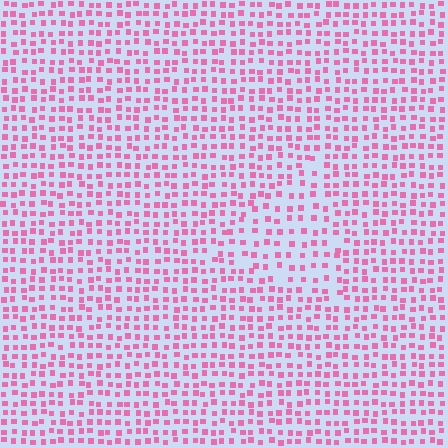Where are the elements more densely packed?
The elements are more densely packed outside the triangle boundary.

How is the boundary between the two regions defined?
The boundary is defined by a change in element density (approximately 1.6x ratio). All elements are the same color, size, and shape.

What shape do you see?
I see a triangle.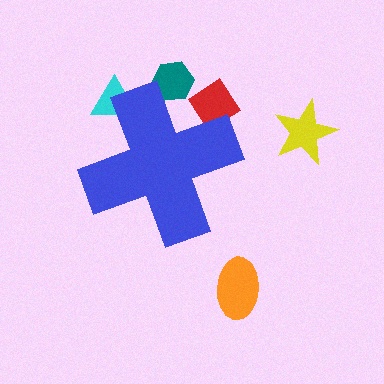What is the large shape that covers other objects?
A blue cross.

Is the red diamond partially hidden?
Yes, the red diamond is partially hidden behind the blue cross.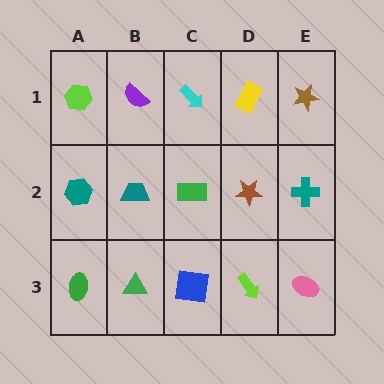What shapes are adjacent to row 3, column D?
A brown star (row 2, column D), a blue square (row 3, column C), a pink ellipse (row 3, column E).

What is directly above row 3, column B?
A teal trapezoid.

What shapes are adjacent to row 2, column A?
A lime hexagon (row 1, column A), a green ellipse (row 3, column A), a teal trapezoid (row 2, column B).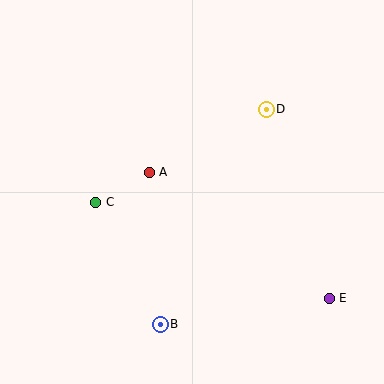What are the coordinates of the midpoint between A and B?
The midpoint between A and B is at (155, 248).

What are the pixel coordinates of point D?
Point D is at (266, 109).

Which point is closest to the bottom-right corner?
Point E is closest to the bottom-right corner.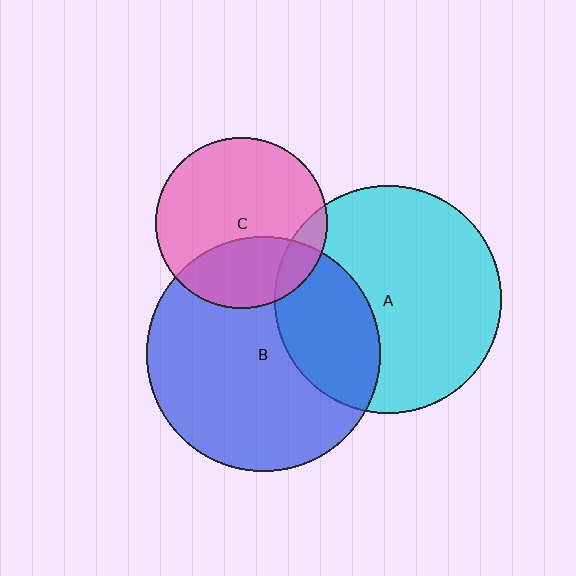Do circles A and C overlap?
Yes.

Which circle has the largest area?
Circle B (blue).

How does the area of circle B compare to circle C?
Approximately 1.9 times.